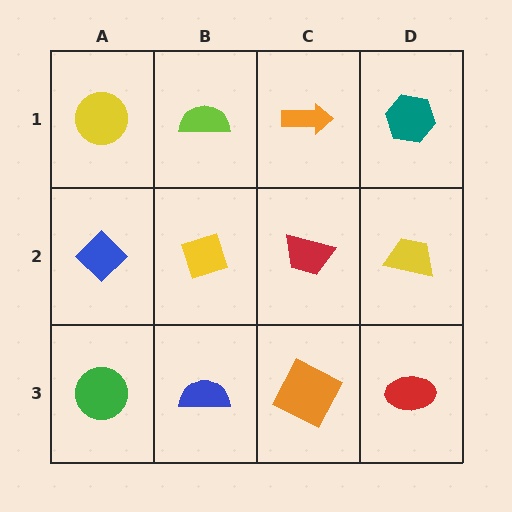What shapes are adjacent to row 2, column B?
A lime semicircle (row 1, column B), a blue semicircle (row 3, column B), a blue diamond (row 2, column A), a red trapezoid (row 2, column C).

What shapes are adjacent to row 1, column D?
A yellow trapezoid (row 2, column D), an orange arrow (row 1, column C).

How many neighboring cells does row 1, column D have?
2.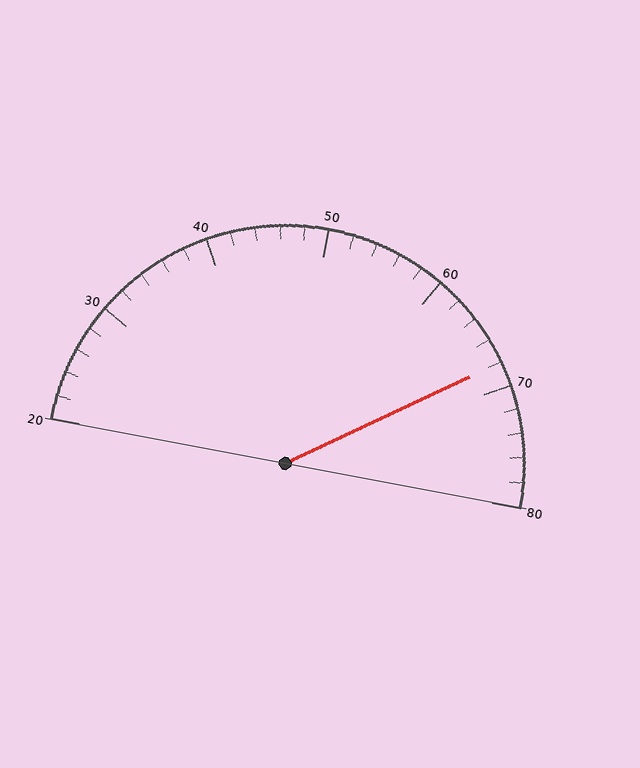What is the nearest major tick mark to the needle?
The nearest major tick mark is 70.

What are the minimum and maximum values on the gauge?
The gauge ranges from 20 to 80.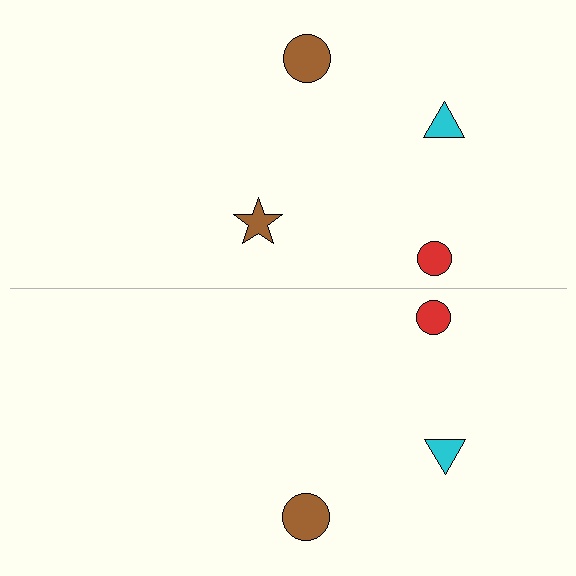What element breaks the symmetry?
A brown star is missing from the bottom side.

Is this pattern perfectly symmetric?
No, the pattern is not perfectly symmetric. A brown star is missing from the bottom side.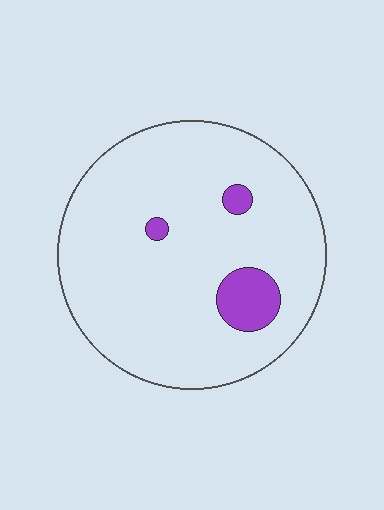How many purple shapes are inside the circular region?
3.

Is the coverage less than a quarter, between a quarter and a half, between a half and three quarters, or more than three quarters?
Less than a quarter.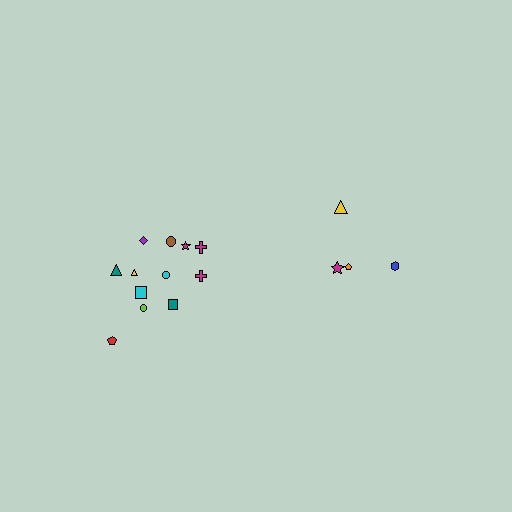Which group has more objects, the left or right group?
The left group.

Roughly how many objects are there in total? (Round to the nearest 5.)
Roughly 15 objects in total.